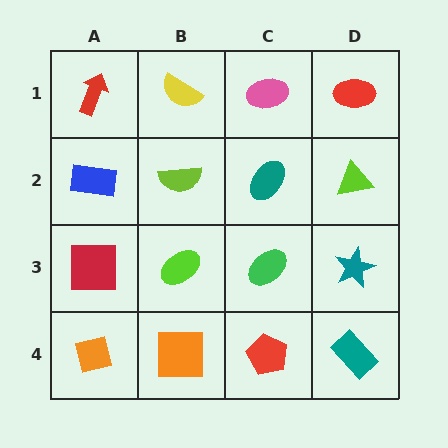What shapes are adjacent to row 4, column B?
A lime ellipse (row 3, column B), an orange square (row 4, column A), a red pentagon (row 4, column C).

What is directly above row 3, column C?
A teal ellipse.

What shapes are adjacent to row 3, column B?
A lime semicircle (row 2, column B), an orange square (row 4, column B), a red square (row 3, column A), a green ellipse (row 3, column C).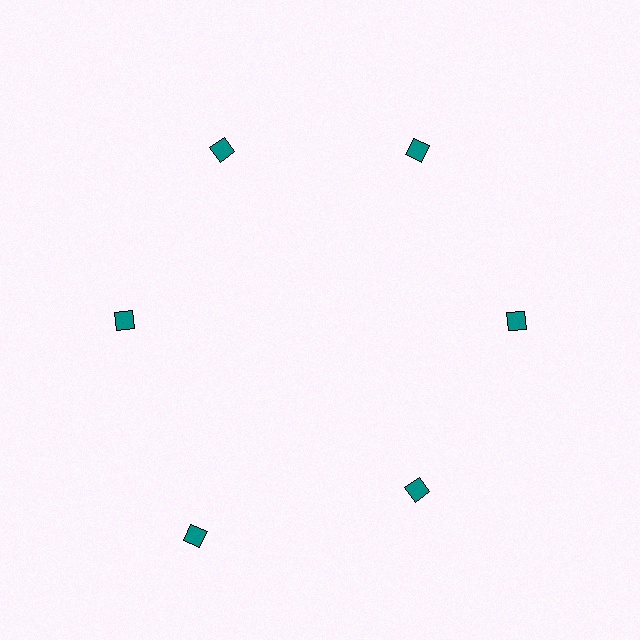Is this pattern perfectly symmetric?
No. The 6 teal squares are arranged in a ring, but one element near the 7 o'clock position is pushed outward from the center, breaking the 6-fold rotational symmetry.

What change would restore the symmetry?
The symmetry would be restored by moving it inward, back onto the ring so that all 6 squares sit at equal angles and equal distance from the center.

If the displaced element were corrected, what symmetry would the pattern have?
It would have 6-fold rotational symmetry — the pattern would map onto itself every 60 degrees.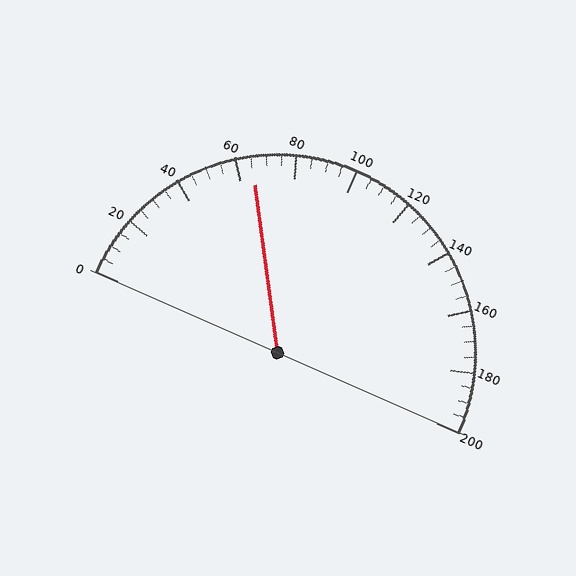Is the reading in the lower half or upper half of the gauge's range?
The reading is in the lower half of the range (0 to 200).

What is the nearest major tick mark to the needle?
The nearest major tick mark is 60.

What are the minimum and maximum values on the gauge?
The gauge ranges from 0 to 200.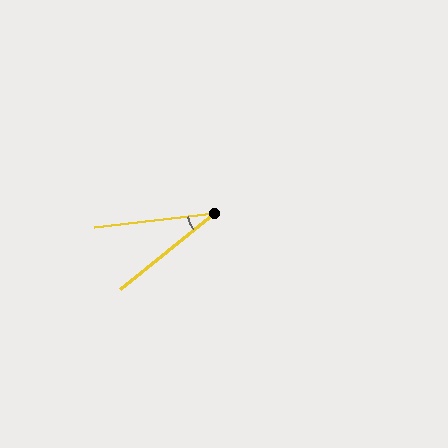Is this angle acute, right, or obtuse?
It is acute.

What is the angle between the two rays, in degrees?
Approximately 32 degrees.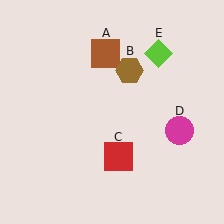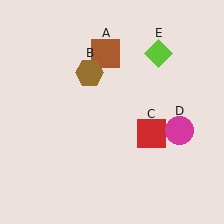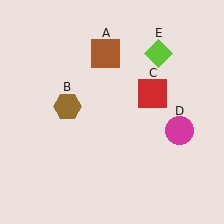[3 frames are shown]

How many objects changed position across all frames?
2 objects changed position: brown hexagon (object B), red square (object C).